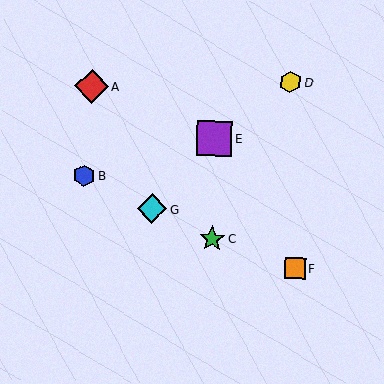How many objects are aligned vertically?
2 objects (C, E) are aligned vertically.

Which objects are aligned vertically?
Objects C, E are aligned vertically.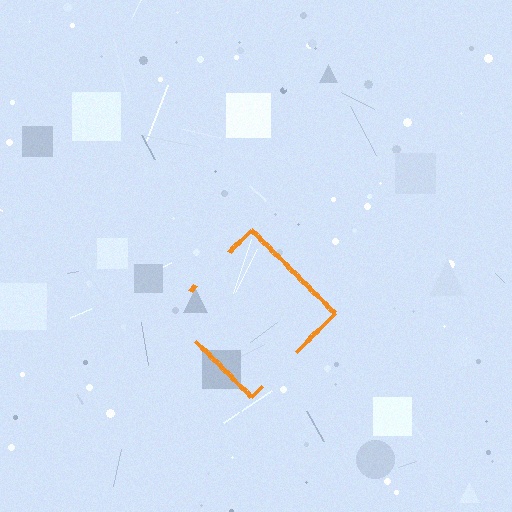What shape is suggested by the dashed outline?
The dashed outline suggests a diamond.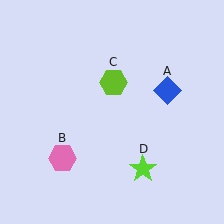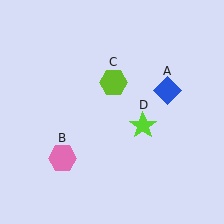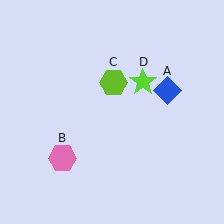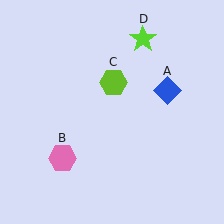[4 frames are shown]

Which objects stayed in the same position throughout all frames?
Blue diamond (object A) and pink hexagon (object B) and lime hexagon (object C) remained stationary.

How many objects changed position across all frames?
1 object changed position: lime star (object D).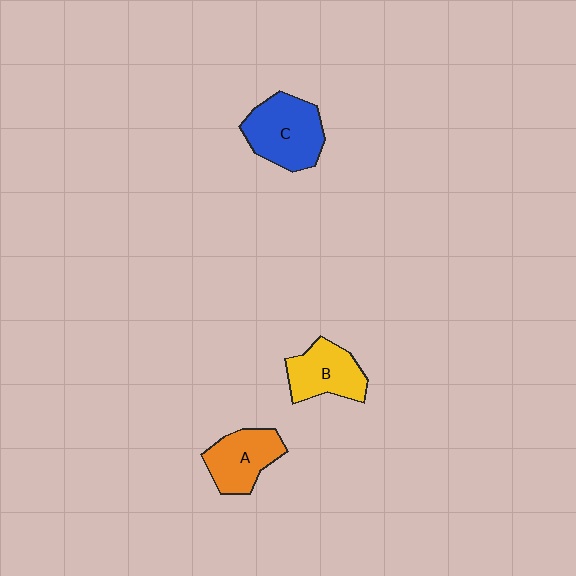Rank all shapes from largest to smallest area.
From largest to smallest: C (blue), A (orange), B (yellow).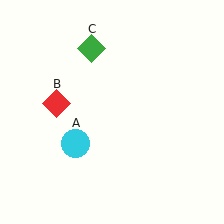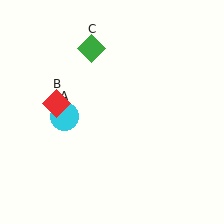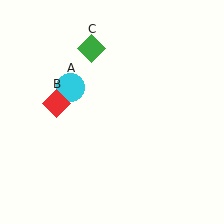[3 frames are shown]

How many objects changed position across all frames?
1 object changed position: cyan circle (object A).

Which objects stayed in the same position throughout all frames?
Red diamond (object B) and green diamond (object C) remained stationary.